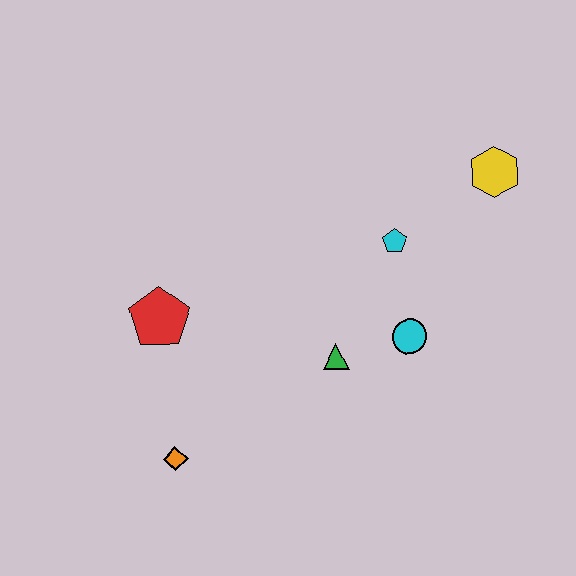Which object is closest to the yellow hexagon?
The cyan pentagon is closest to the yellow hexagon.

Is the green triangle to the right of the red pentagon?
Yes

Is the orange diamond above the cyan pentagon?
No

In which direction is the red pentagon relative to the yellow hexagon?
The red pentagon is to the left of the yellow hexagon.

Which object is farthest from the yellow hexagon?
The orange diamond is farthest from the yellow hexagon.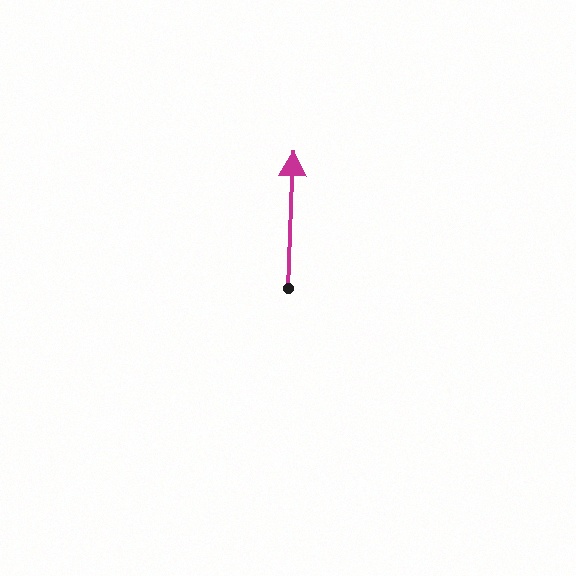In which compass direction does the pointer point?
North.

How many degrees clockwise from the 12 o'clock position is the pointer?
Approximately 2 degrees.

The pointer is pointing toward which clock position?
Roughly 12 o'clock.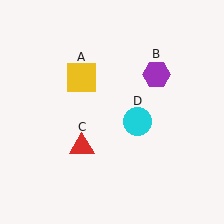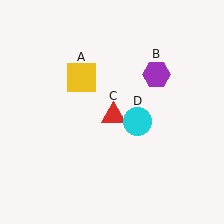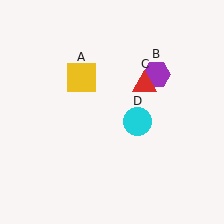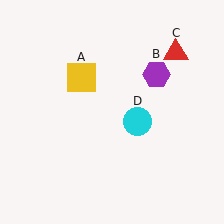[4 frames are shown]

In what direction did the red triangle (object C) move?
The red triangle (object C) moved up and to the right.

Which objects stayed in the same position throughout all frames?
Yellow square (object A) and purple hexagon (object B) and cyan circle (object D) remained stationary.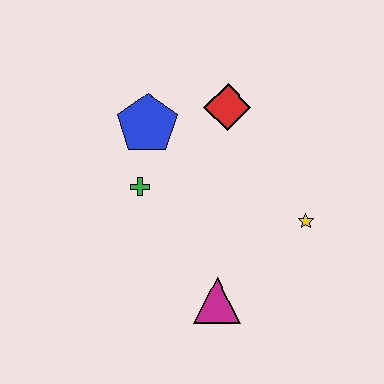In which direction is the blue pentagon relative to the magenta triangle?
The blue pentagon is above the magenta triangle.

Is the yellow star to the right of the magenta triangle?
Yes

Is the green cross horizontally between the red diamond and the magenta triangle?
No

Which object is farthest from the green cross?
The yellow star is farthest from the green cross.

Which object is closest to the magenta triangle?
The yellow star is closest to the magenta triangle.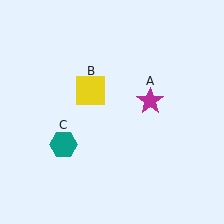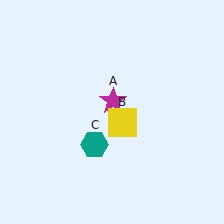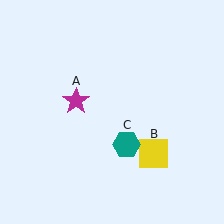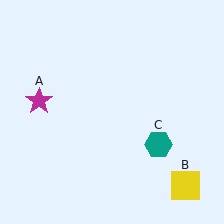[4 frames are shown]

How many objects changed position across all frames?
3 objects changed position: magenta star (object A), yellow square (object B), teal hexagon (object C).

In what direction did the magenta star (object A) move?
The magenta star (object A) moved left.